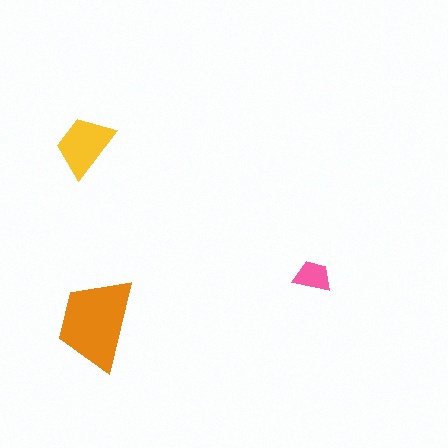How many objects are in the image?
There are 3 objects in the image.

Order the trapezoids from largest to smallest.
the orange one, the yellow one, the pink one.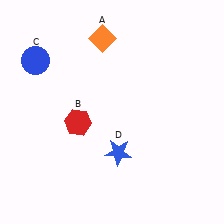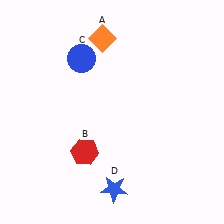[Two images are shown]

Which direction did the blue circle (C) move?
The blue circle (C) moved right.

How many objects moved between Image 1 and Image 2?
3 objects moved between the two images.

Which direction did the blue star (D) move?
The blue star (D) moved down.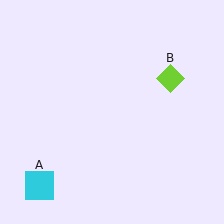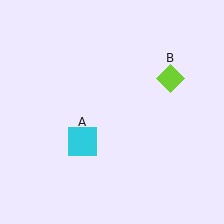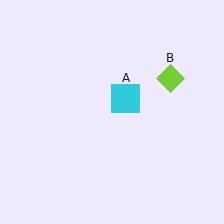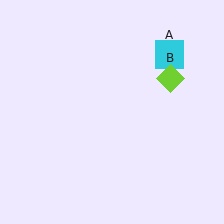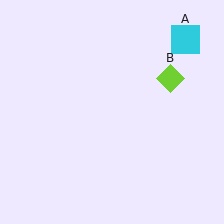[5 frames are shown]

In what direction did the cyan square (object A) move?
The cyan square (object A) moved up and to the right.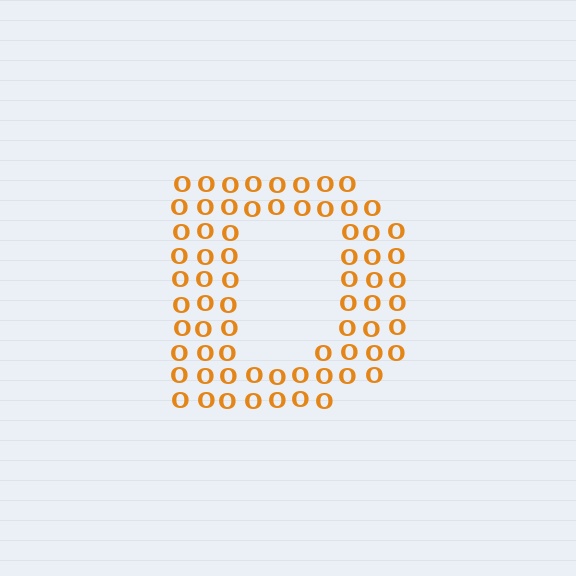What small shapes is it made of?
It is made of small letter O's.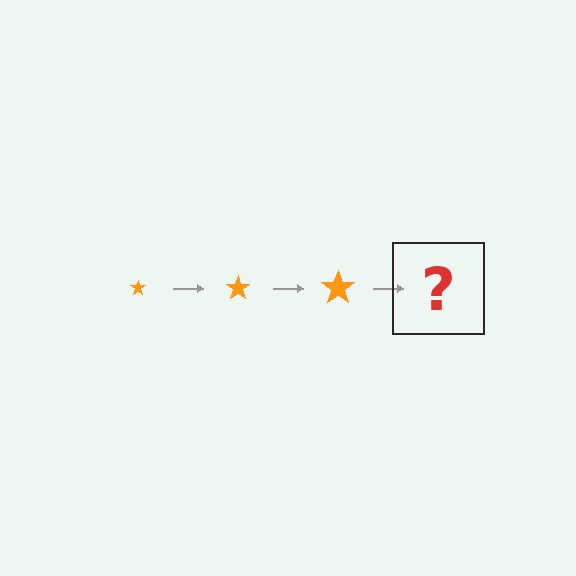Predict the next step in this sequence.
The next step is an orange star, larger than the previous one.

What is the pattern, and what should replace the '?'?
The pattern is that the star gets progressively larger each step. The '?' should be an orange star, larger than the previous one.